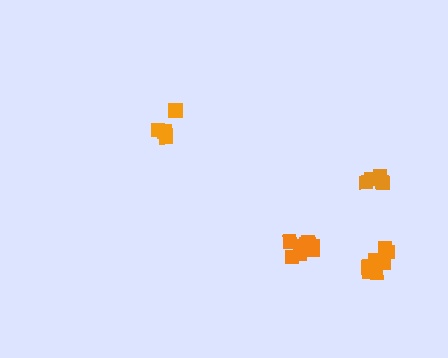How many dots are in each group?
Group 1: 5 dots, Group 2: 5 dots, Group 3: 10 dots, Group 4: 9 dots (29 total).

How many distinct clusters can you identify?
There are 4 distinct clusters.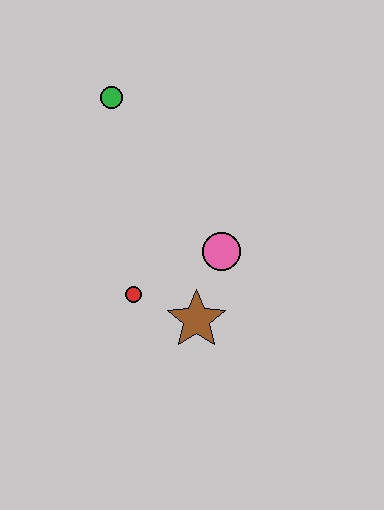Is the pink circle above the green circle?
No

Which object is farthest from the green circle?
The brown star is farthest from the green circle.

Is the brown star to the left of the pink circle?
Yes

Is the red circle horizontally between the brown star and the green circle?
Yes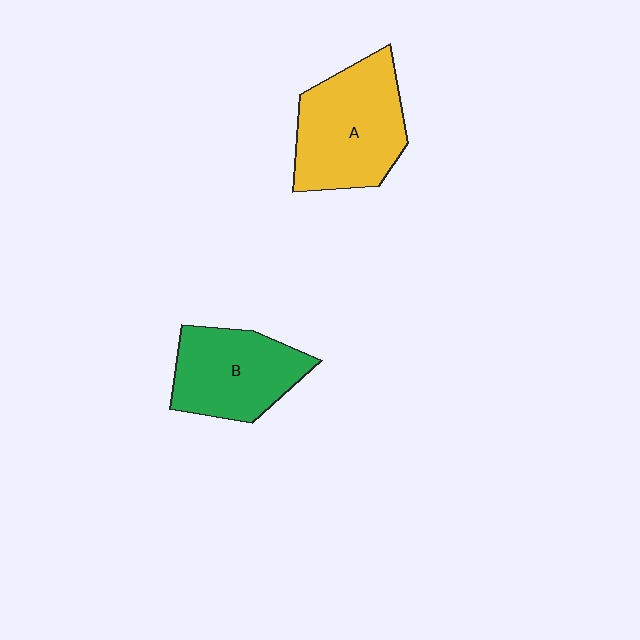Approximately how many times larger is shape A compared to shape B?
Approximately 1.2 times.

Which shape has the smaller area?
Shape B (green).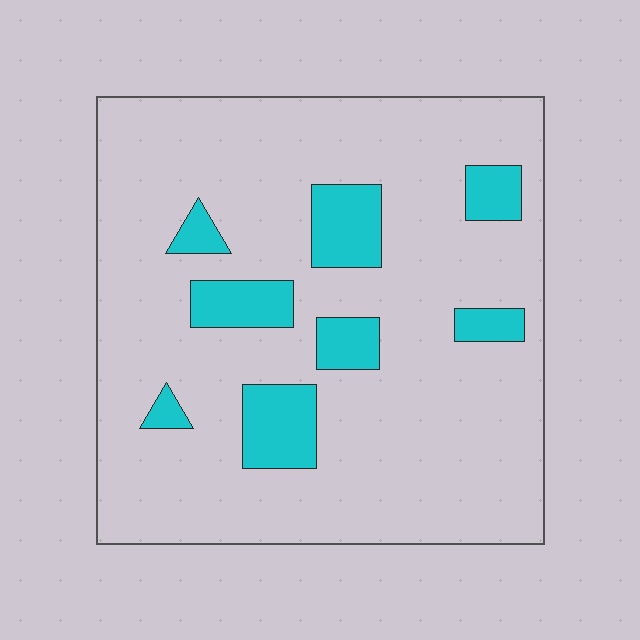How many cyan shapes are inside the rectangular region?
8.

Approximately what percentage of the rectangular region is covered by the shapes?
Approximately 15%.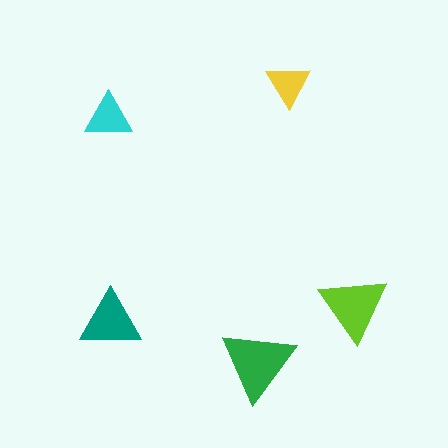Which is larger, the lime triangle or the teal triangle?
The lime one.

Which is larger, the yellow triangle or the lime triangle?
The lime one.